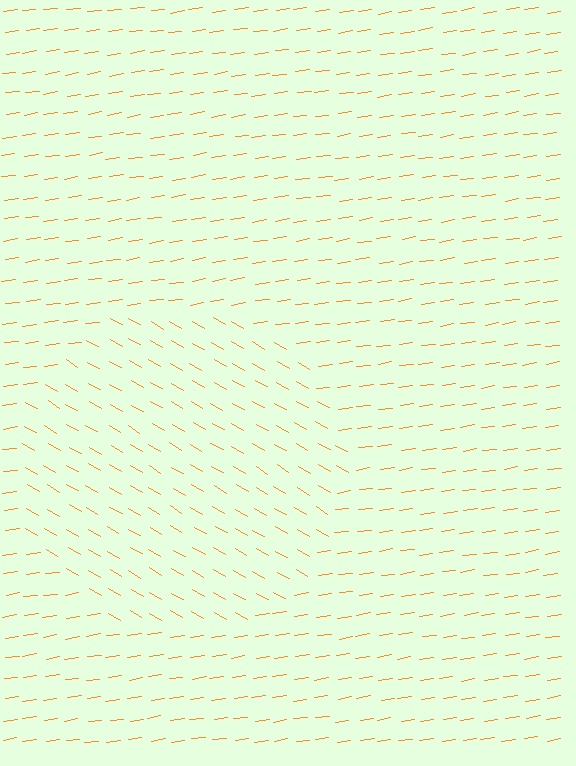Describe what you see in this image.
The image is filled with small orange line segments. A circle region in the image has lines oriented differently from the surrounding lines, creating a visible texture boundary.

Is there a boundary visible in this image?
Yes, there is a texture boundary formed by a change in line orientation.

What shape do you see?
I see a circle.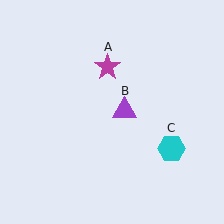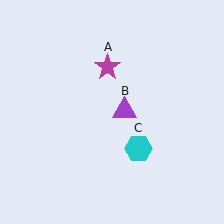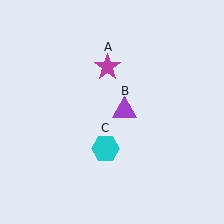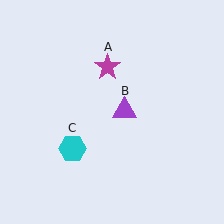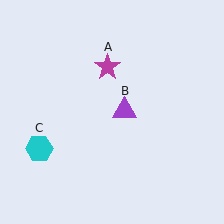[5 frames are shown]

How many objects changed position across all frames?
1 object changed position: cyan hexagon (object C).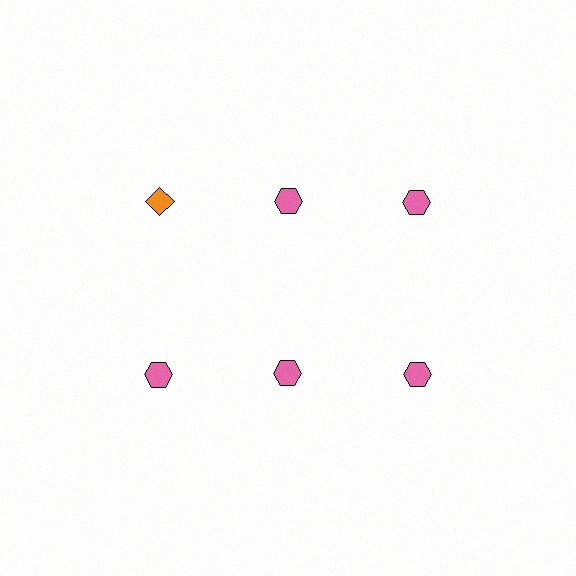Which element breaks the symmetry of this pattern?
The orange diamond in the top row, leftmost column breaks the symmetry. All other shapes are pink hexagons.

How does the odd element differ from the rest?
It differs in both color (orange instead of pink) and shape (diamond instead of hexagon).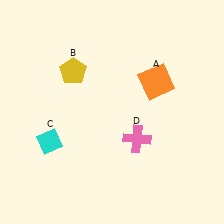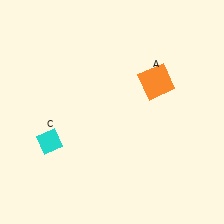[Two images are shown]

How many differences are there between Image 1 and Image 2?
There are 2 differences between the two images.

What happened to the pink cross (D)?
The pink cross (D) was removed in Image 2. It was in the bottom-right area of Image 1.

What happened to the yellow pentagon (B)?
The yellow pentagon (B) was removed in Image 2. It was in the top-left area of Image 1.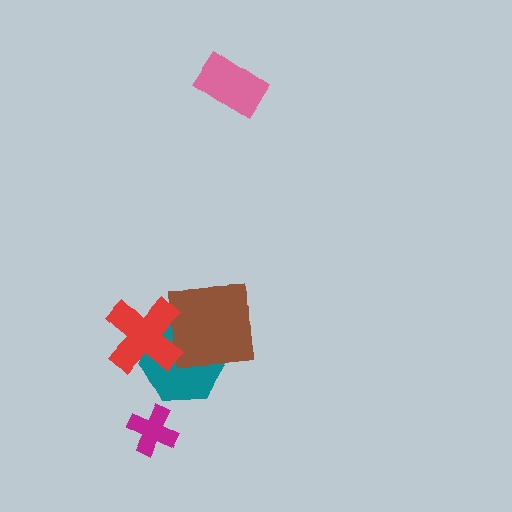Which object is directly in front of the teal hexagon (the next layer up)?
The brown square is directly in front of the teal hexagon.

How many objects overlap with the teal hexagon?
2 objects overlap with the teal hexagon.